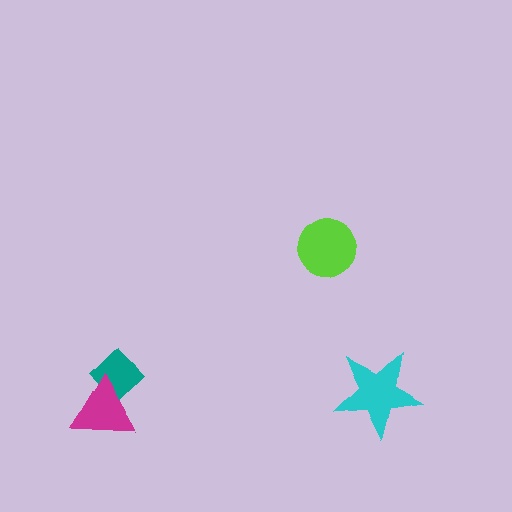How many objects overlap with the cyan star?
0 objects overlap with the cyan star.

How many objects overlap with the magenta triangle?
1 object overlaps with the magenta triangle.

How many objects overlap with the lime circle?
0 objects overlap with the lime circle.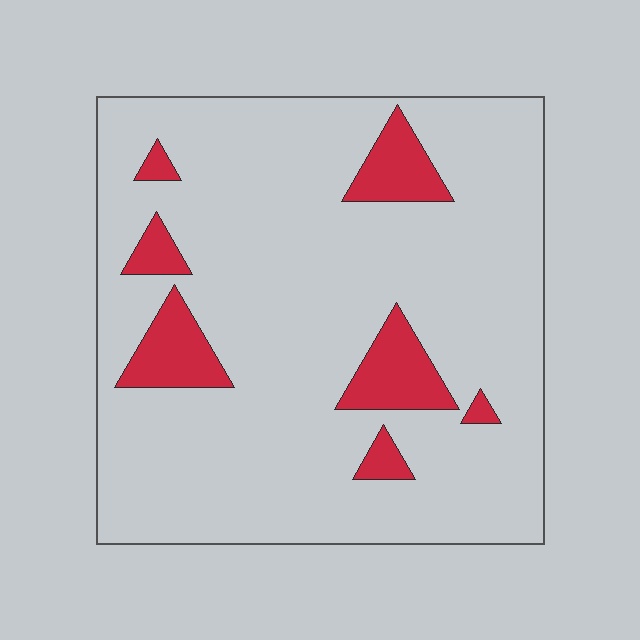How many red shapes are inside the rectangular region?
7.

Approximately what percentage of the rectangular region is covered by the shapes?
Approximately 10%.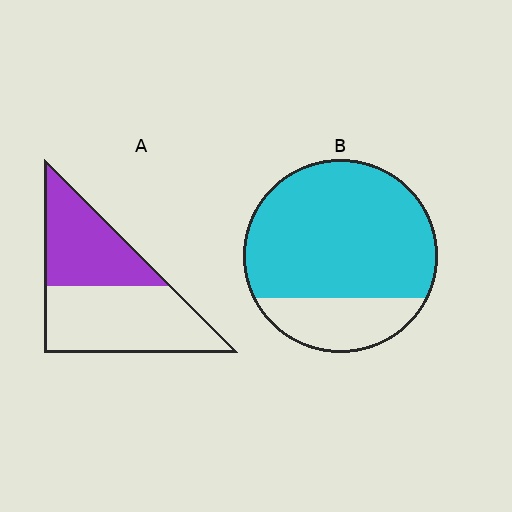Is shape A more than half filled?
No.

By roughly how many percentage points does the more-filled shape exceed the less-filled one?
By roughly 35 percentage points (B over A).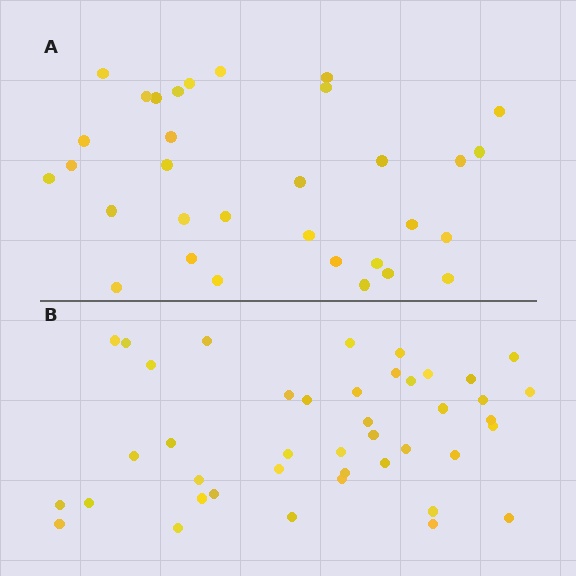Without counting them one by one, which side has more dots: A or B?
Region B (the bottom region) has more dots.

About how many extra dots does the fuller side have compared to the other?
Region B has roughly 10 or so more dots than region A.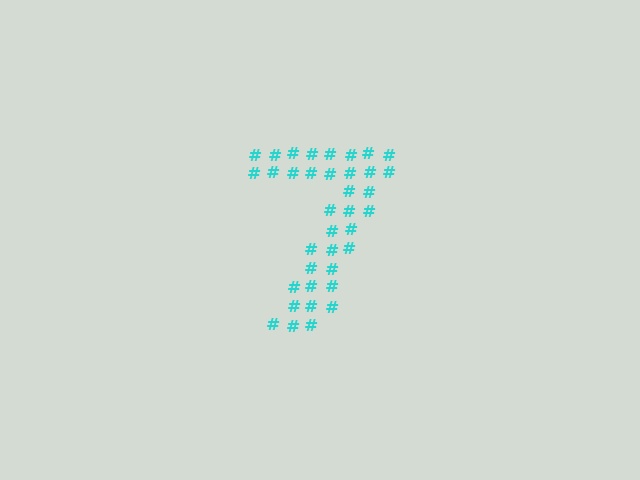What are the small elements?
The small elements are hash symbols.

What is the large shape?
The large shape is the digit 7.